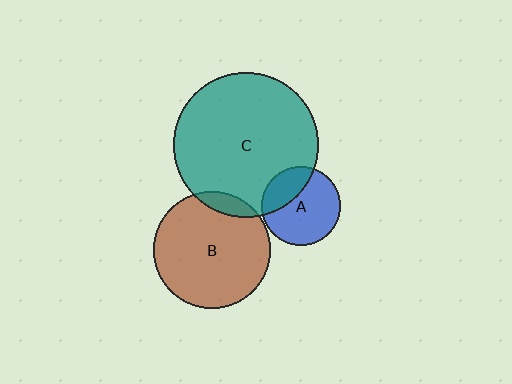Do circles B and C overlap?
Yes.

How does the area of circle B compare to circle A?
Approximately 2.2 times.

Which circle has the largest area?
Circle C (teal).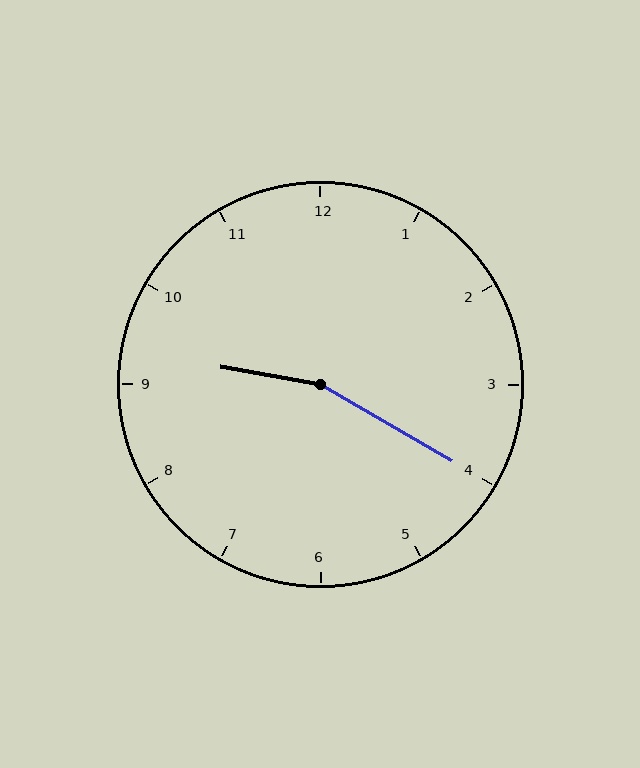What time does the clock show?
9:20.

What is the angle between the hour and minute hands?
Approximately 160 degrees.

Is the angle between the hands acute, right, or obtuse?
It is obtuse.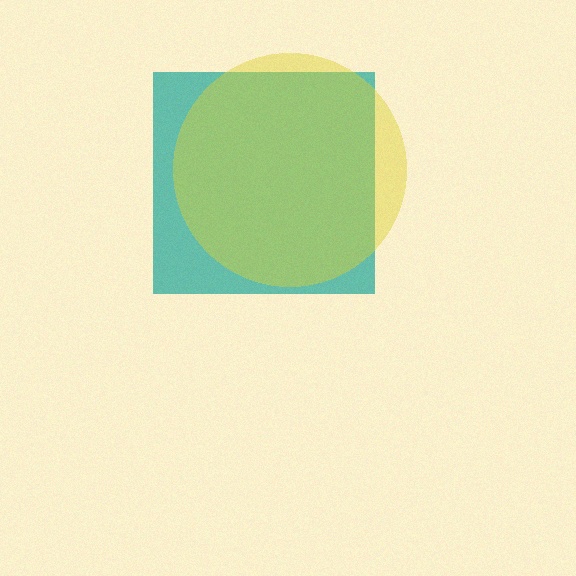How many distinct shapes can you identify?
There are 2 distinct shapes: a teal square, a yellow circle.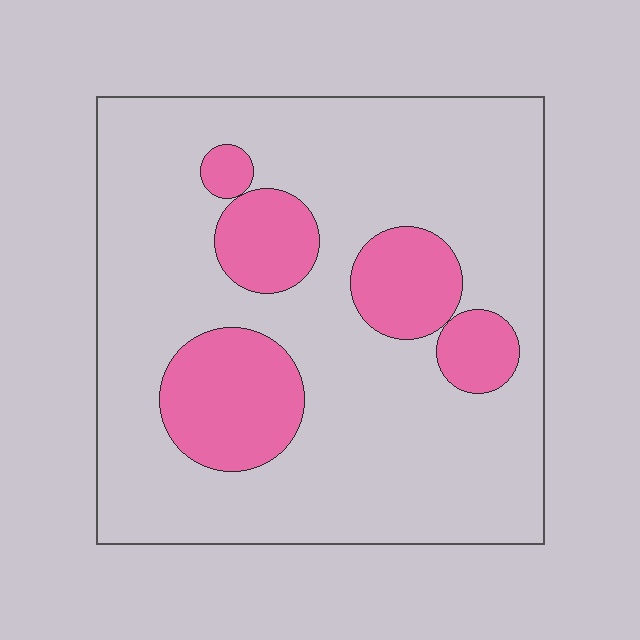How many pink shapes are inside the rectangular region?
5.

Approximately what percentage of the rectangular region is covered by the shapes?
Approximately 20%.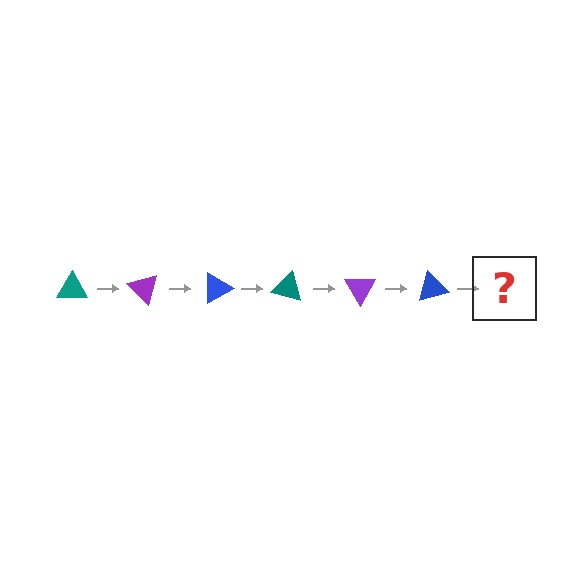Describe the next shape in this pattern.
It should be a teal triangle, rotated 270 degrees from the start.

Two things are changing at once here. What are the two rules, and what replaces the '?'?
The two rules are that it rotates 45 degrees each step and the color cycles through teal, purple, and blue. The '?' should be a teal triangle, rotated 270 degrees from the start.